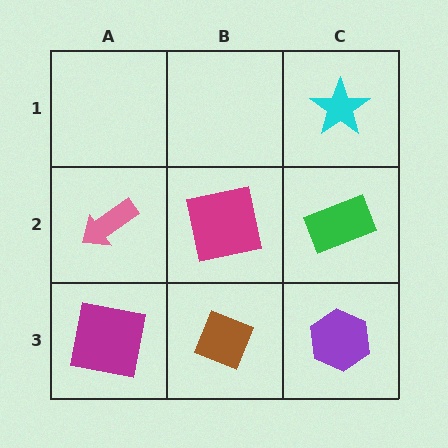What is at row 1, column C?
A cyan star.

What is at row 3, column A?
A magenta square.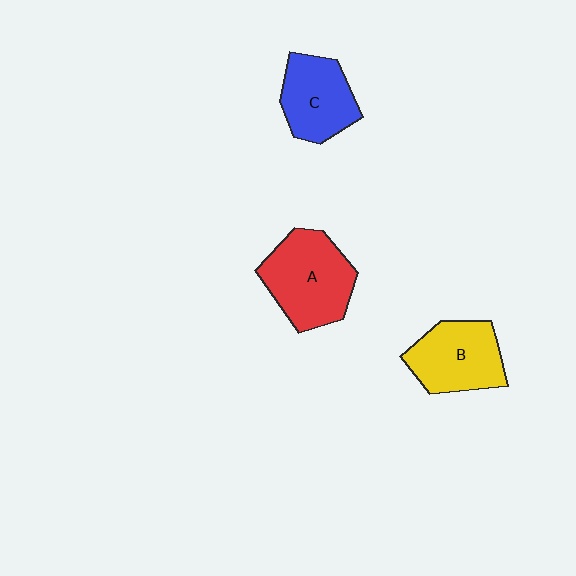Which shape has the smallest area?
Shape C (blue).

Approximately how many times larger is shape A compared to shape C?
Approximately 1.3 times.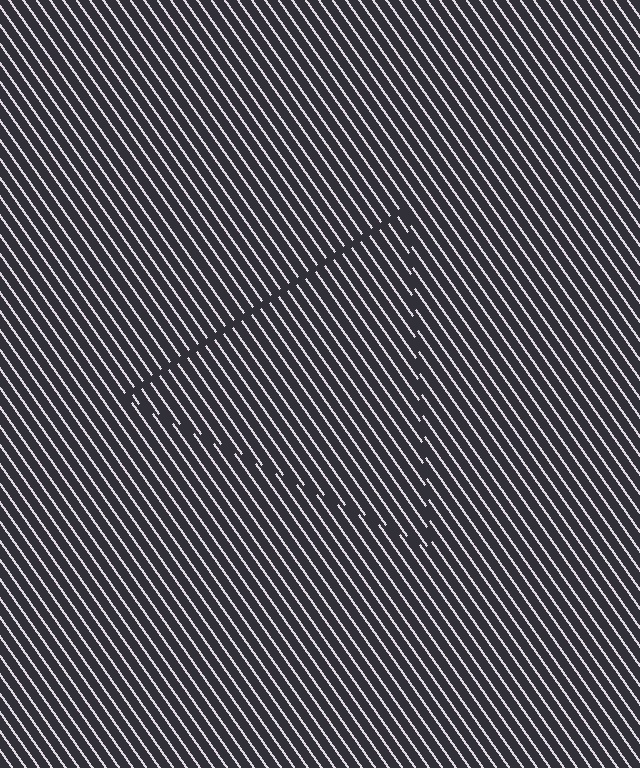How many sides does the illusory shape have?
3 sides — the line-ends trace a triangle.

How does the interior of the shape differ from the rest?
The interior of the shape contains the same grating, shifted by half a period — the contour is defined by the phase discontinuity where line-ends from the inner and outer gratings abut.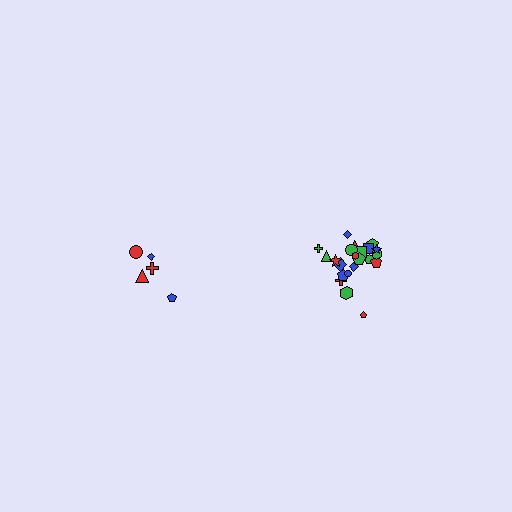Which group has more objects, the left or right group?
The right group.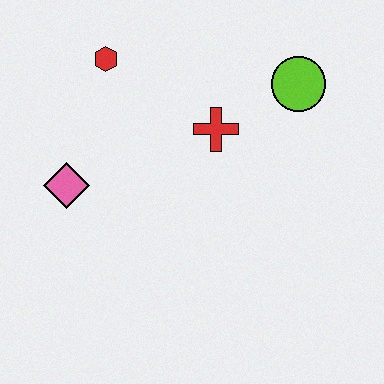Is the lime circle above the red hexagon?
No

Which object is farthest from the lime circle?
The pink diamond is farthest from the lime circle.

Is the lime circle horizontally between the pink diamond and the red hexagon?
No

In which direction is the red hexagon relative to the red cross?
The red hexagon is to the left of the red cross.